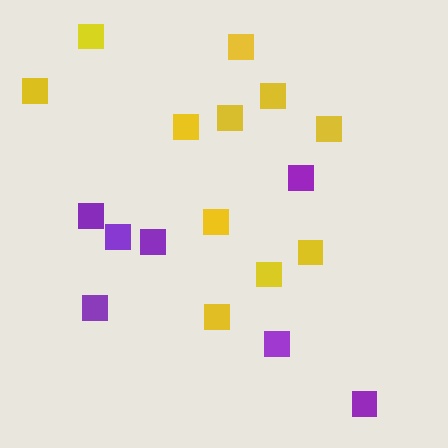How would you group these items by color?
There are 2 groups: one group of yellow squares (11) and one group of purple squares (7).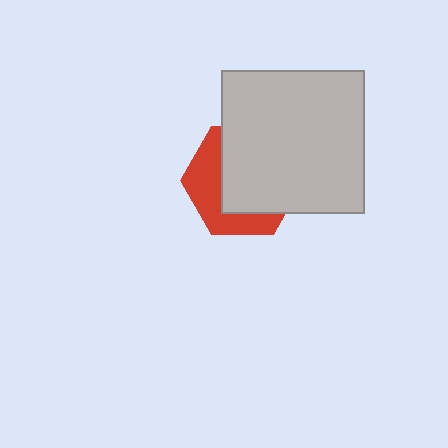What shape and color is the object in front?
The object in front is a light gray square.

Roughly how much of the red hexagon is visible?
A small part of it is visible (roughly 40%).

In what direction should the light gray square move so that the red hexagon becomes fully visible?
The light gray square should move toward the upper-right. That is the shortest direction to clear the overlap and leave the red hexagon fully visible.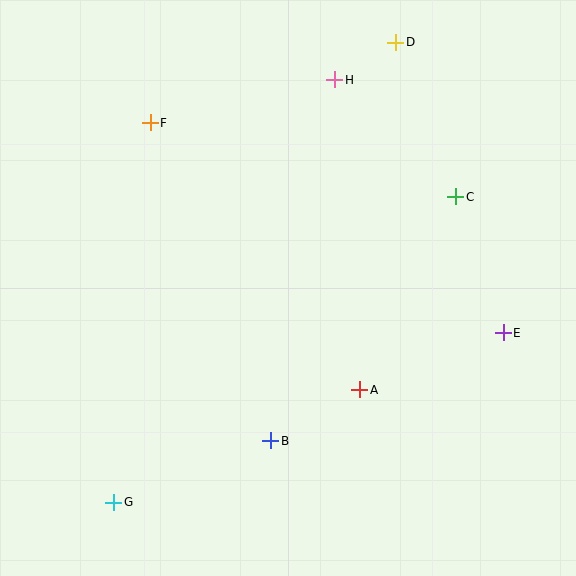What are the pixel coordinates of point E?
Point E is at (503, 333).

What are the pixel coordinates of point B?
Point B is at (271, 441).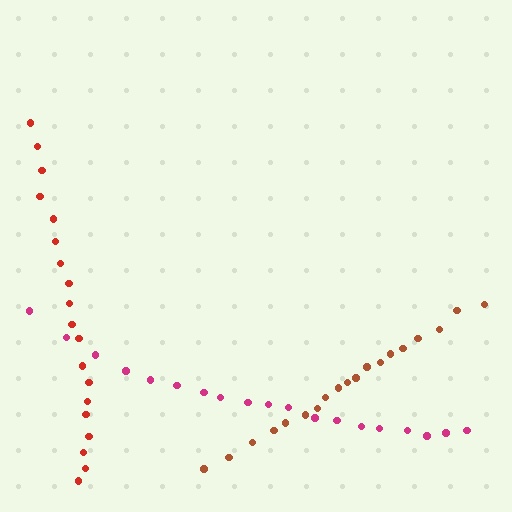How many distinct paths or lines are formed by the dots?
There are 3 distinct paths.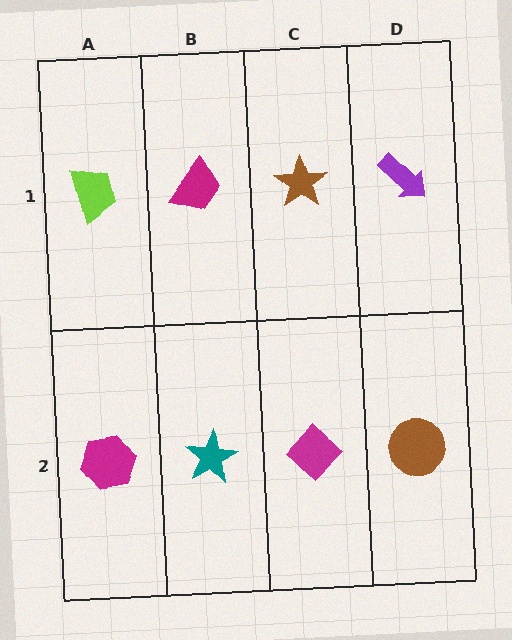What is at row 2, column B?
A teal star.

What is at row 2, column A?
A magenta hexagon.